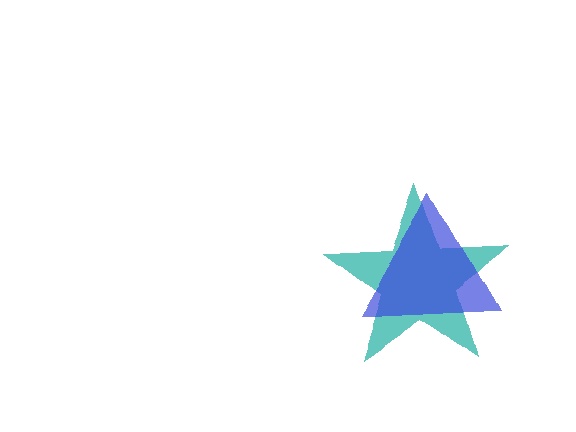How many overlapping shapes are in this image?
There are 2 overlapping shapes in the image.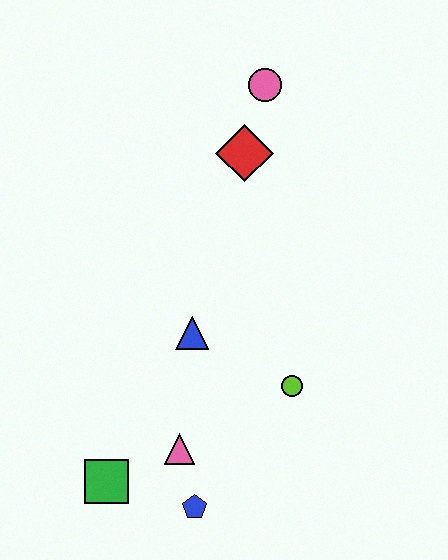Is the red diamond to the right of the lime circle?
No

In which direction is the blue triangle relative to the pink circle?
The blue triangle is below the pink circle.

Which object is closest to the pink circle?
The red diamond is closest to the pink circle.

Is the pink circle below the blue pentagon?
No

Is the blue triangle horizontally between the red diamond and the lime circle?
No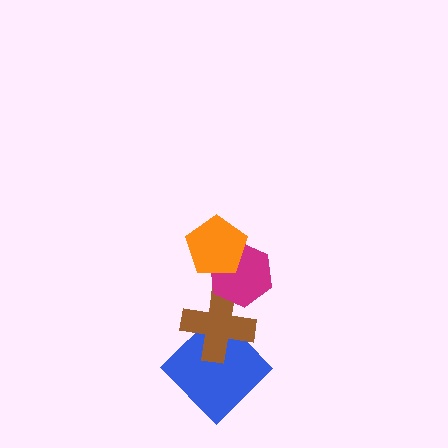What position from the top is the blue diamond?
The blue diamond is 4th from the top.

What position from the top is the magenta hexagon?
The magenta hexagon is 2nd from the top.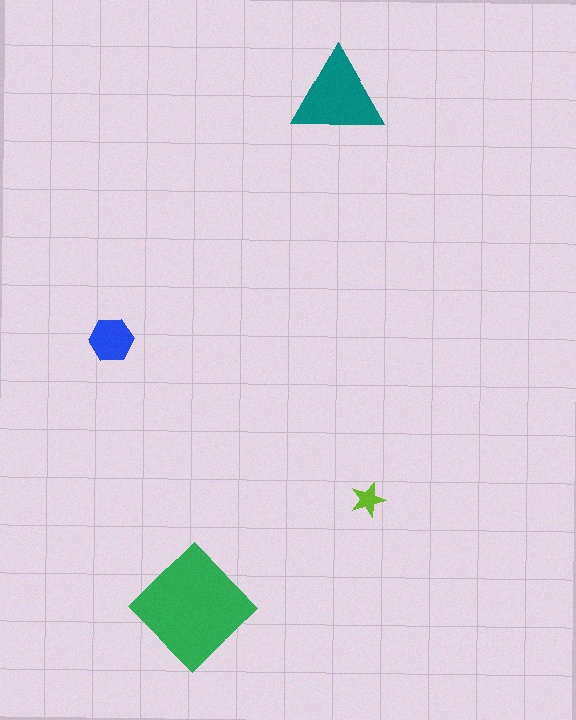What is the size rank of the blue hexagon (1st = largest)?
3rd.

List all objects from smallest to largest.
The lime star, the blue hexagon, the teal triangle, the green diamond.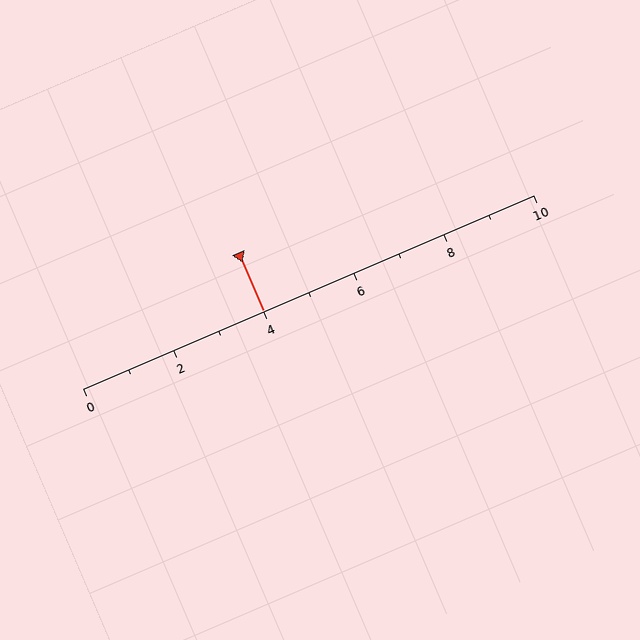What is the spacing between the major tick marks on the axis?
The major ticks are spaced 2 apart.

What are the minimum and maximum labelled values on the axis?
The axis runs from 0 to 10.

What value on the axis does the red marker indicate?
The marker indicates approximately 4.